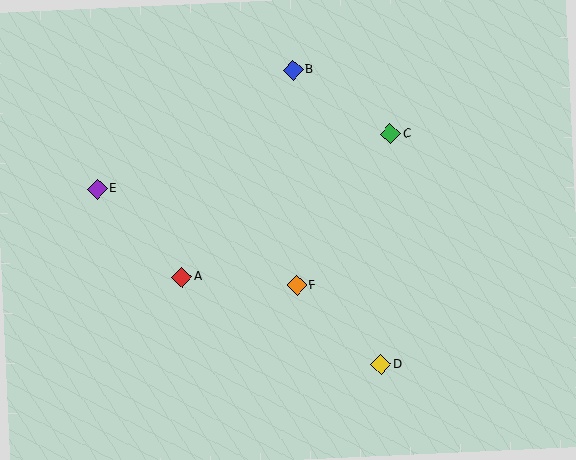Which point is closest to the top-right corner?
Point C is closest to the top-right corner.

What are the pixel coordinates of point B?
Point B is at (293, 70).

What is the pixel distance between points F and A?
The distance between F and A is 115 pixels.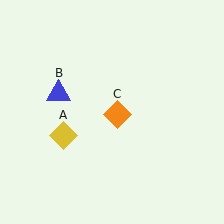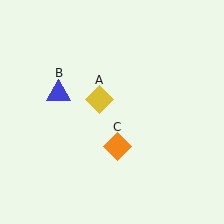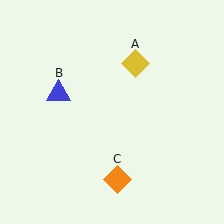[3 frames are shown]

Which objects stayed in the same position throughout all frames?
Blue triangle (object B) remained stationary.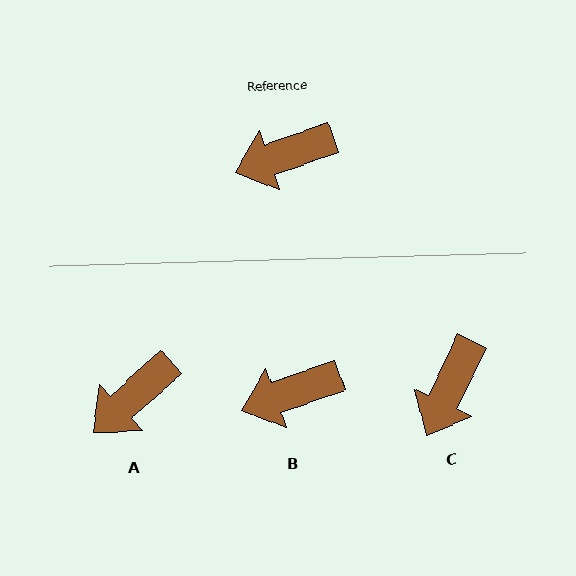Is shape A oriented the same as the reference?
No, it is off by about 23 degrees.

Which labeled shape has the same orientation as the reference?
B.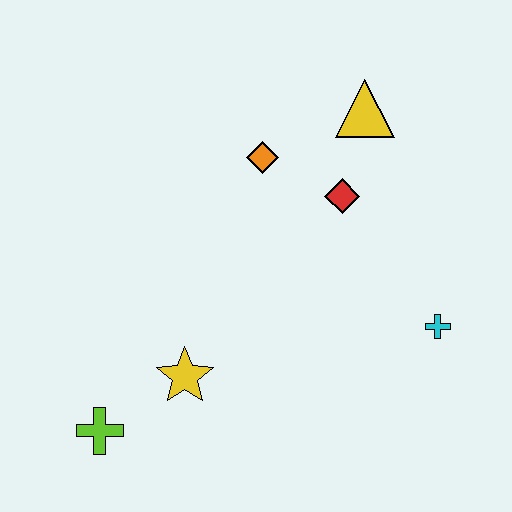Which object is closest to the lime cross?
The yellow star is closest to the lime cross.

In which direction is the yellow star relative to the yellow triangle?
The yellow star is below the yellow triangle.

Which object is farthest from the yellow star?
The yellow triangle is farthest from the yellow star.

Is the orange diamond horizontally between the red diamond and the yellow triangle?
No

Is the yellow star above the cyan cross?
No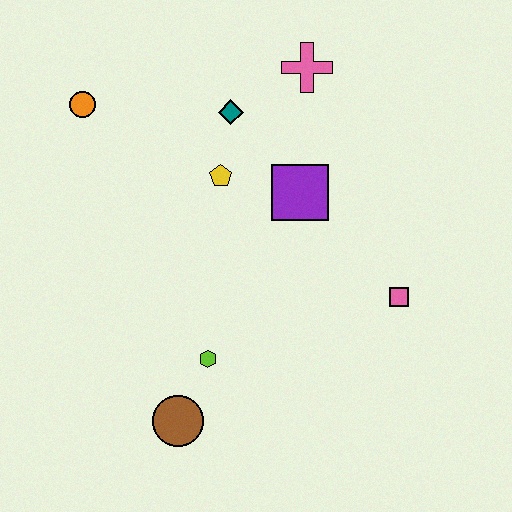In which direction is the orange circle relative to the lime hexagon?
The orange circle is above the lime hexagon.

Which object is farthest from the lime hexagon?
The pink cross is farthest from the lime hexagon.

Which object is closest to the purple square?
The yellow pentagon is closest to the purple square.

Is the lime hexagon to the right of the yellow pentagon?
No